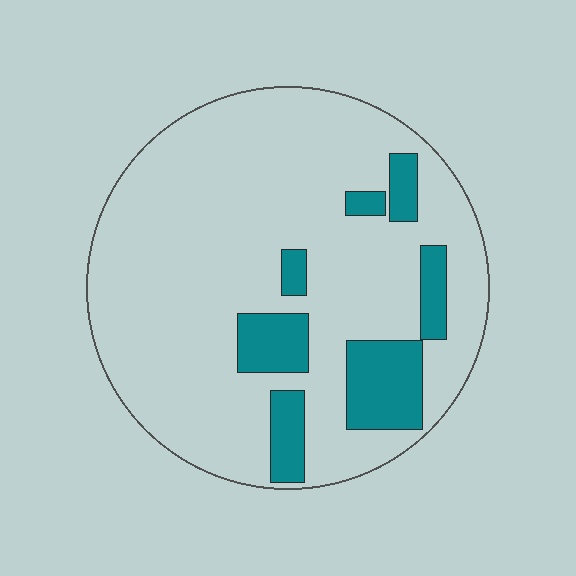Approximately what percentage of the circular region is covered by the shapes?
Approximately 15%.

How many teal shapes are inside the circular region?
7.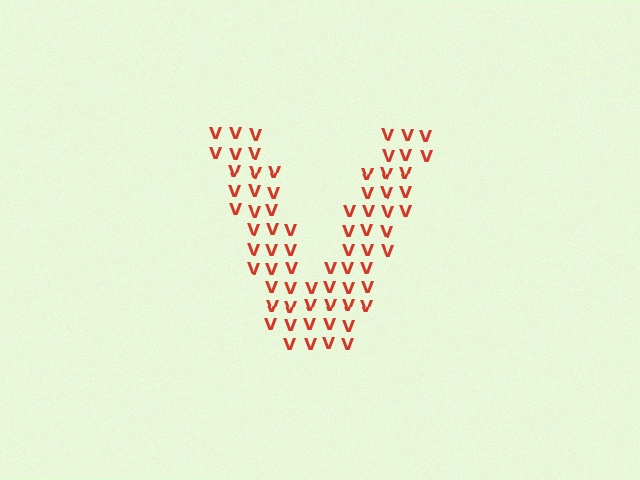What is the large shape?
The large shape is the letter V.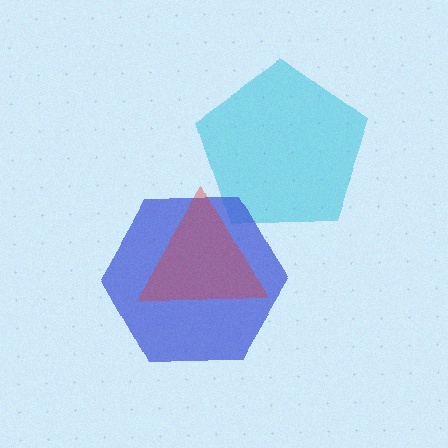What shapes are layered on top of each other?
The layered shapes are: a cyan pentagon, a blue hexagon, a red triangle.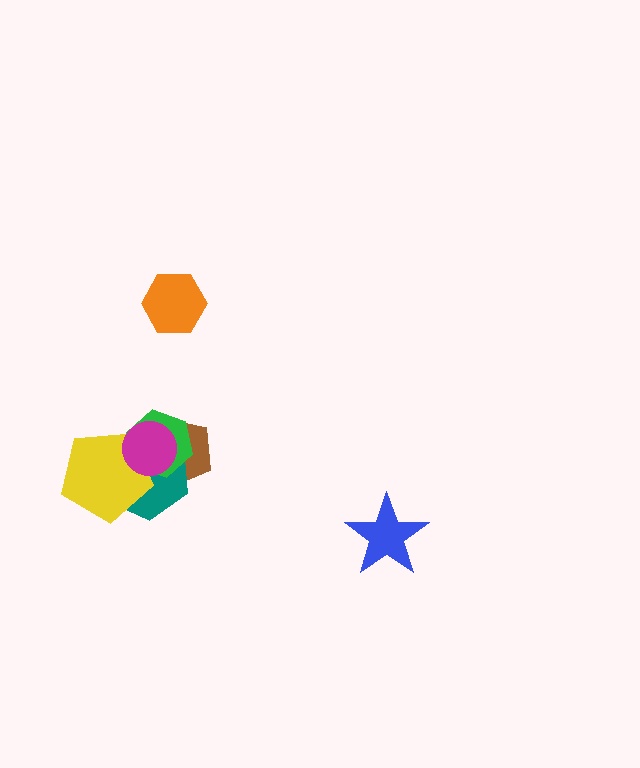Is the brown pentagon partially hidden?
Yes, it is partially covered by another shape.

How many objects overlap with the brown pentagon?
4 objects overlap with the brown pentagon.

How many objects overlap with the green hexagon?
4 objects overlap with the green hexagon.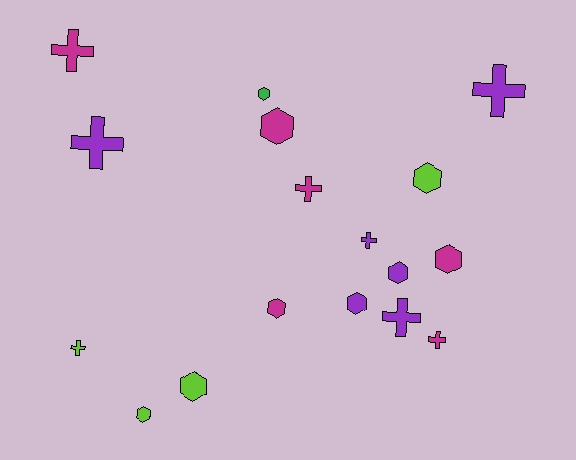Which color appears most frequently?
Magenta, with 6 objects.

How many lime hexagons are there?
There are 3 lime hexagons.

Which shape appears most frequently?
Hexagon, with 9 objects.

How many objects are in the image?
There are 17 objects.